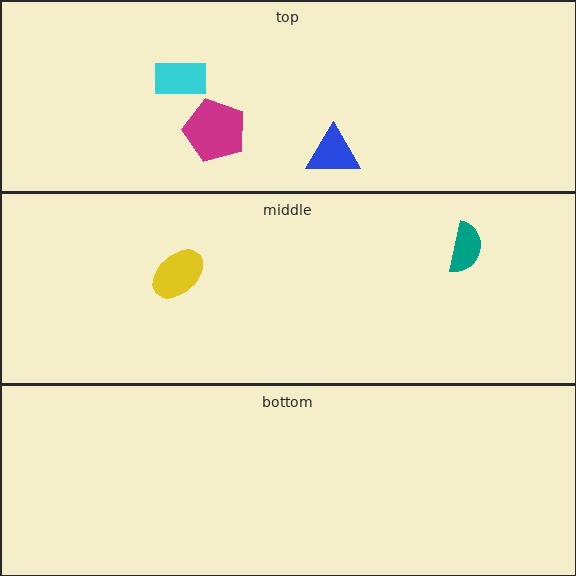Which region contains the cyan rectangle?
The top region.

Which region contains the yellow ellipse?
The middle region.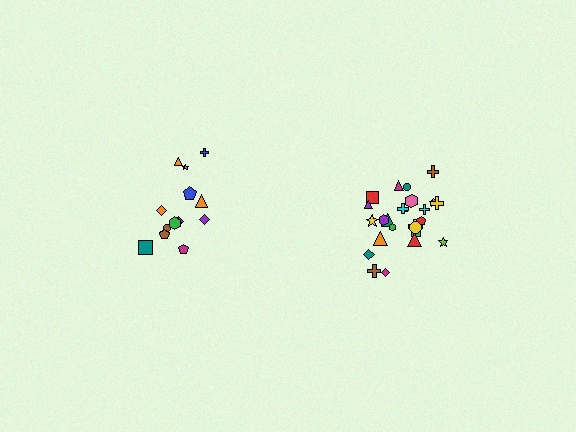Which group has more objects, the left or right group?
The right group.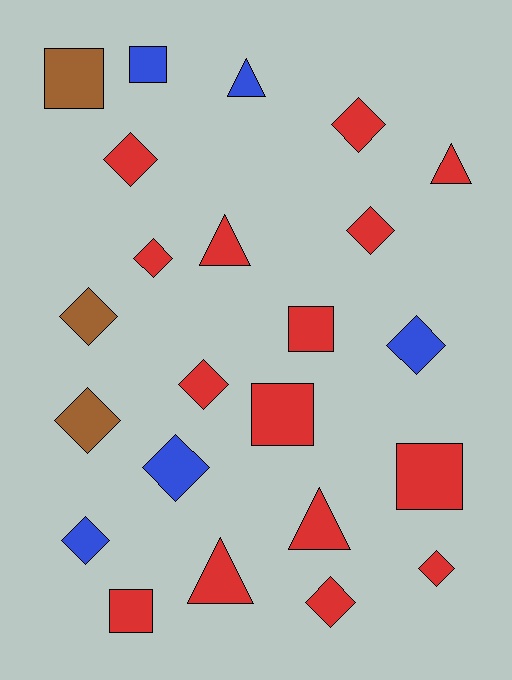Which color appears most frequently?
Red, with 15 objects.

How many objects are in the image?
There are 23 objects.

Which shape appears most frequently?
Diamond, with 12 objects.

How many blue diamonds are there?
There are 3 blue diamonds.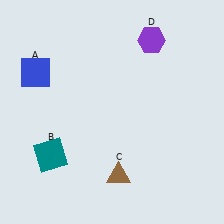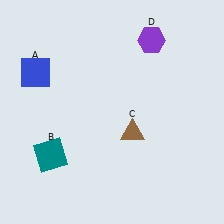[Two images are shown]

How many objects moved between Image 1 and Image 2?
1 object moved between the two images.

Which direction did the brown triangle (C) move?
The brown triangle (C) moved up.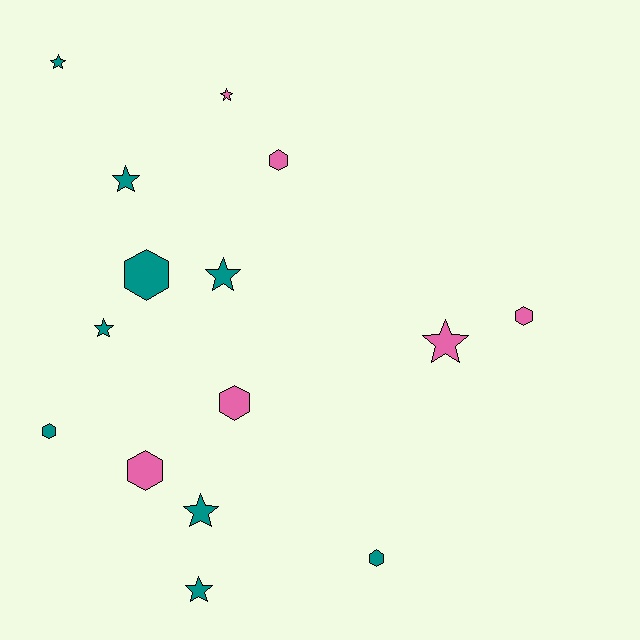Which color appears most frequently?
Teal, with 9 objects.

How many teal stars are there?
There are 6 teal stars.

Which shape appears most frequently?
Star, with 8 objects.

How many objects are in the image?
There are 15 objects.